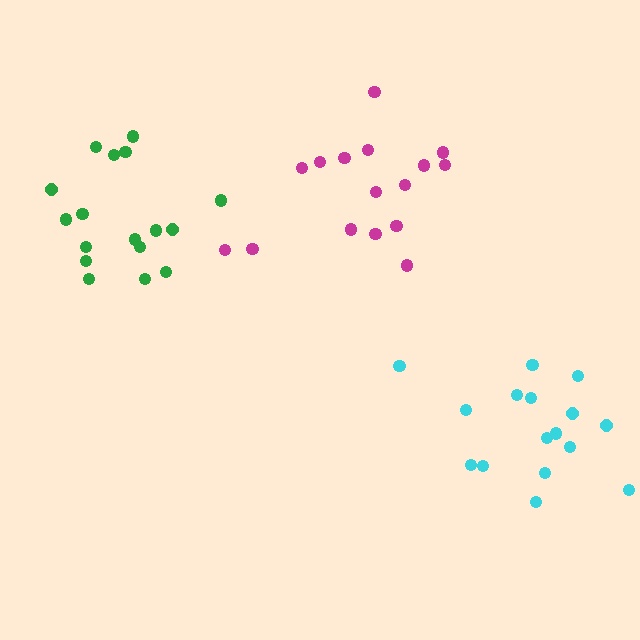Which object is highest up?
The magenta cluster is topmost.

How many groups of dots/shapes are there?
There are 3 groups.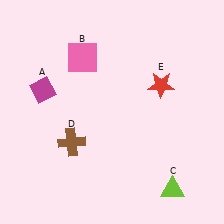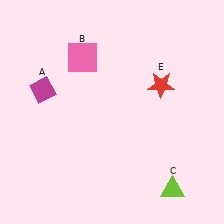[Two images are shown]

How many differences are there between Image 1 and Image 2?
There is 1 difference between the two images.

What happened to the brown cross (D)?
The brown cross (D) was removed in Image 2. It was in the bottom-left area of Image 1.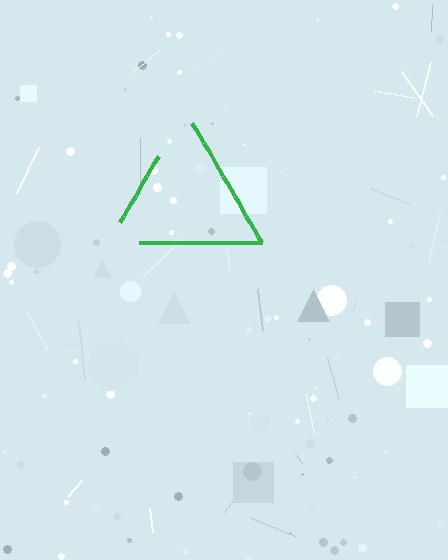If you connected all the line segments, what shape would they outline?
They would outline a triangle.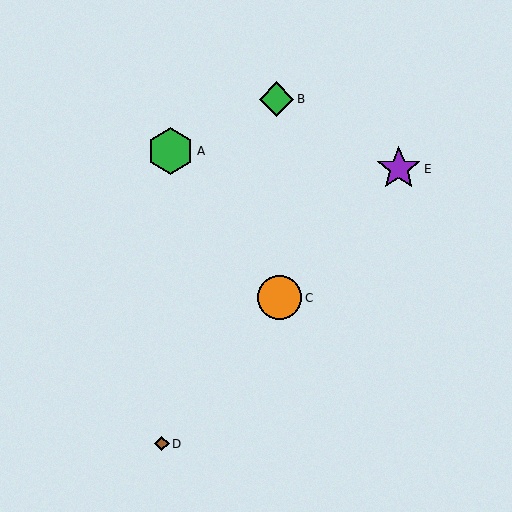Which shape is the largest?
The green hexagon (labeled A) is the largest.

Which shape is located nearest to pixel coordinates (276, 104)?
The green diamond (labeled B) at (277, 99) is nearest to that location.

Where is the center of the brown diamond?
The center of the brown diamond is at (162, 444).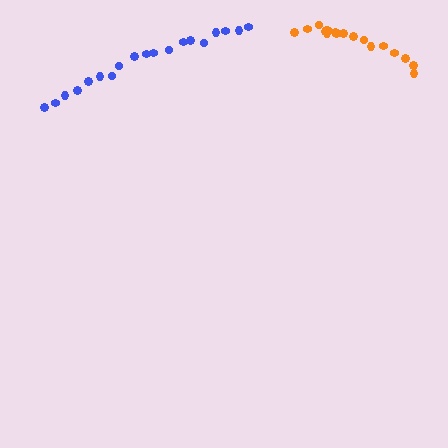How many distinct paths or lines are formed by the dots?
There are 2 distinct paths.